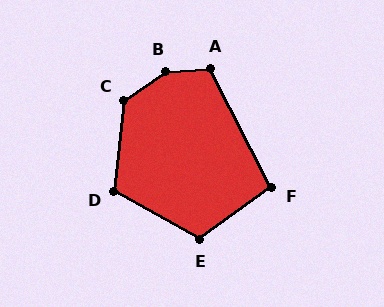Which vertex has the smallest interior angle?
F, at approximately 99 degrees.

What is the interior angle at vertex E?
Approximately 115 degrees (obtuse).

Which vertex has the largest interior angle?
B, at approximately 148 degrees.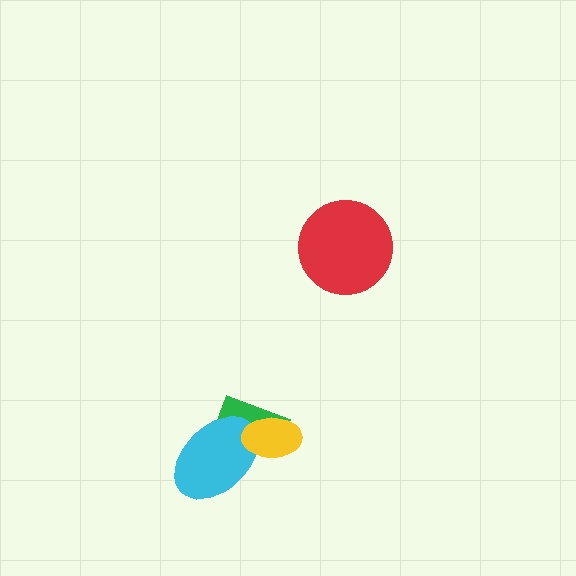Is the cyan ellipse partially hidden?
Yes, it is partially covered by another shape.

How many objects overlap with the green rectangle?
2 objects overlap with the green rectangle.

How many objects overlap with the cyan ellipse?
2 objects overlap with the cyan ellipse.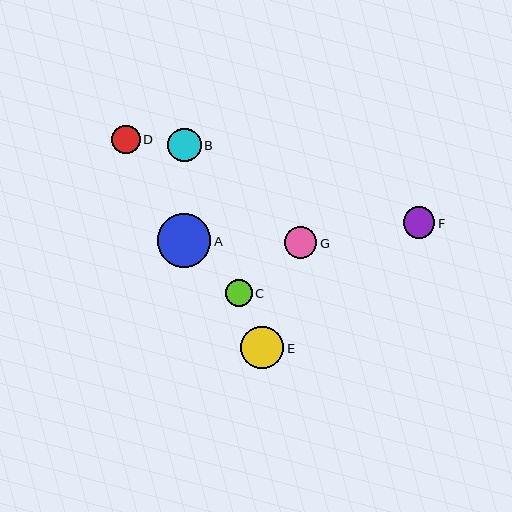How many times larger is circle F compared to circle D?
Circle F is approximately 1.1 times the size of circle D.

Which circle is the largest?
Circle A is the largest with a size of approximately 53 pixels.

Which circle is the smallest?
Circle C is the smallest with a size of approximately 27 pixels.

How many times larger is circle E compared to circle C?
Circle E is approximately 1.6 times the size of circle C.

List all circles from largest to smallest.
From largest to smallest: A, E, B, G, F, D, C.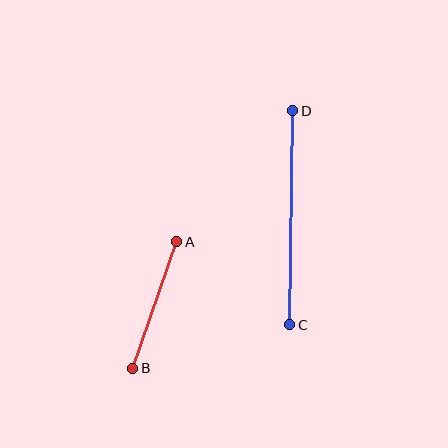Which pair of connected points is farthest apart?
Points C and D are farthest apart.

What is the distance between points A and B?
The distance is approximately 134 pixels.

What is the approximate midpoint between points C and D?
The midpoint is at approximately (291, 218) pixels.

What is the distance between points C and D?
The distance is approximately 214 pixels.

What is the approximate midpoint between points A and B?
The midpoint is at approximately (155, 305) pixels.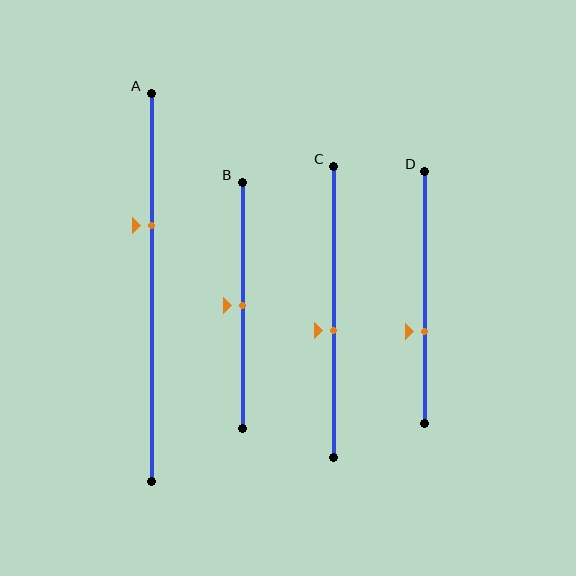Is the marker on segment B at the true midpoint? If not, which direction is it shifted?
Yes, the marker on segment B is at the true midpoint.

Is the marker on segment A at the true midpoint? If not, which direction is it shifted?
No, the marker on segment A is shifted upward by about 16% of the segment length.